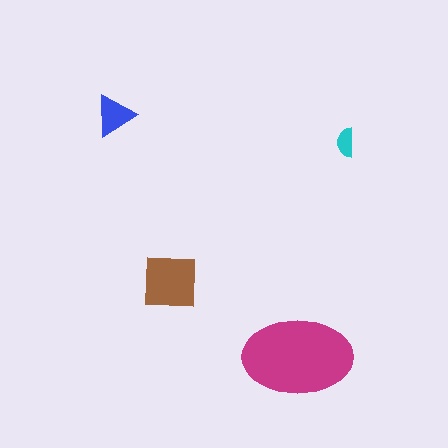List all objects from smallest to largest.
The cyan semicircle, the blue triangle, the brown square, the magenta ellipse.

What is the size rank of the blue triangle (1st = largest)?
3rd.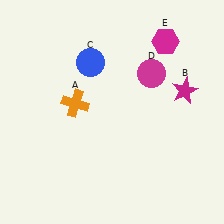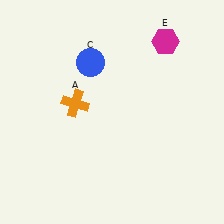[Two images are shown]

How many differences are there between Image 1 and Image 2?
There are 2 differences between the two images.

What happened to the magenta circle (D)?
The magenta circle (D) was removed in Image 2. It was in the top-right area of Image 1.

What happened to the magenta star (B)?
The magenta star (B) was removed in Image 2. It was in the top-right area of Image 1.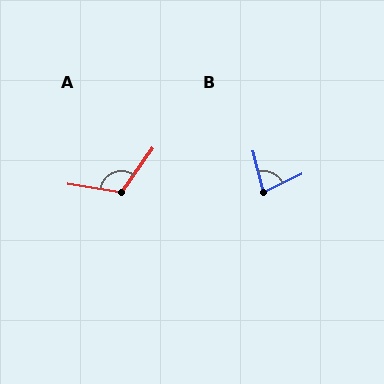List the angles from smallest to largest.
B (78°), A (116°).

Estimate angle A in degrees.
Approximately 116 degrees.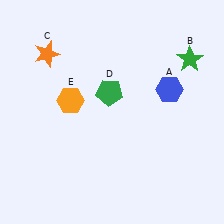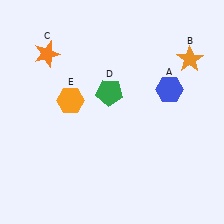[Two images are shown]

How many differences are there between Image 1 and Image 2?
There is 1 difference between the two images.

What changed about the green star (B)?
In Image 1, B is green. In Image 2, it changed to orange.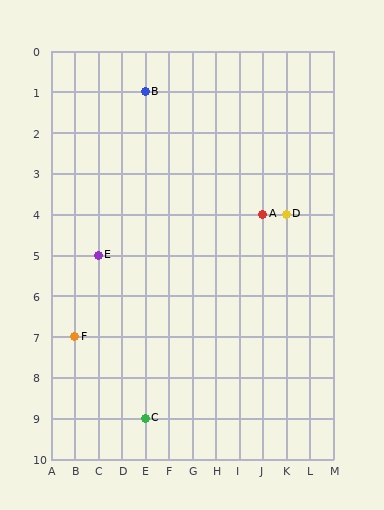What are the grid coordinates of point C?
Point C is at grid coordinates (E, 9).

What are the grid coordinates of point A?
Point A is at grid coordinates (J, 4).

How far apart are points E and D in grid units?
Points E and D are 8 columns and 1 row apart (about 8.1 grid units diagonally).